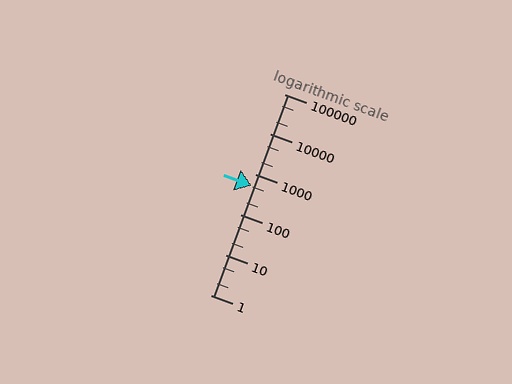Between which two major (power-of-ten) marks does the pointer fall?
The pointer is between 100 and 1000.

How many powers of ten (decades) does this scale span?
The scale spans 5 decades, from 1 to 100000.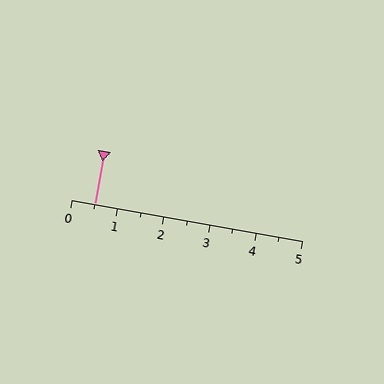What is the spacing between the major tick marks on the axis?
The major ticks are spaced 1 apart.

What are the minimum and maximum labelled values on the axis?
The axis runs from 0 to 5.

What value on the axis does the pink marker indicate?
The marker indicates approximately 0.5.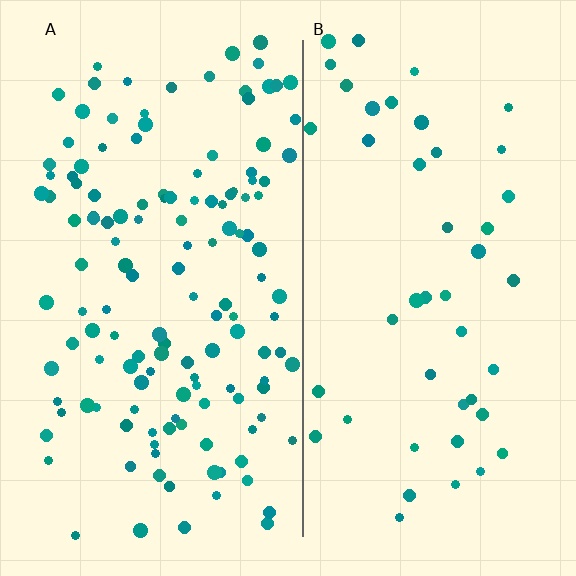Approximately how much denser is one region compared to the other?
Approximately 3.0× — region A over region B.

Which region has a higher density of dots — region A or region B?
A (the left).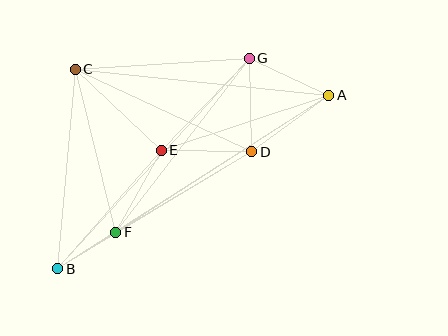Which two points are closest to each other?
Points B and F are closest to each other.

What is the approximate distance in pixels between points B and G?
The distance between B and G is approximately 285 pixels.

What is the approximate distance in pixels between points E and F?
The distance between E and F is approximately 94 pixels.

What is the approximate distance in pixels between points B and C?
The distance between B and C is approximately 200 pixels.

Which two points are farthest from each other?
Points A and B are farthest from each other.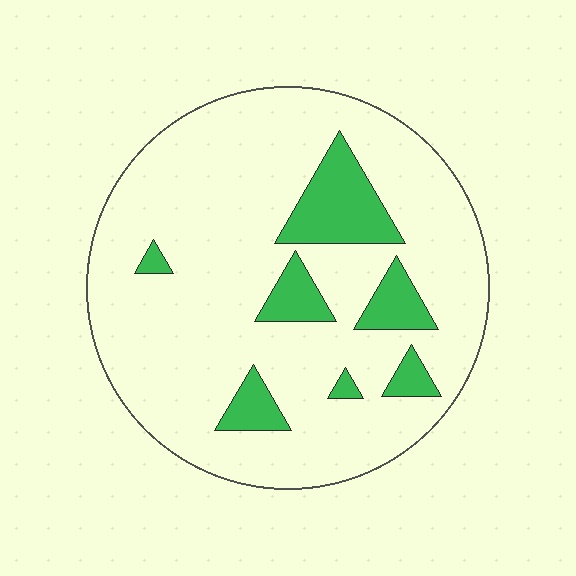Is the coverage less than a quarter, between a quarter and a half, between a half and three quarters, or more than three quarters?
Less than a quarter.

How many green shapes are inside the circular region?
7.